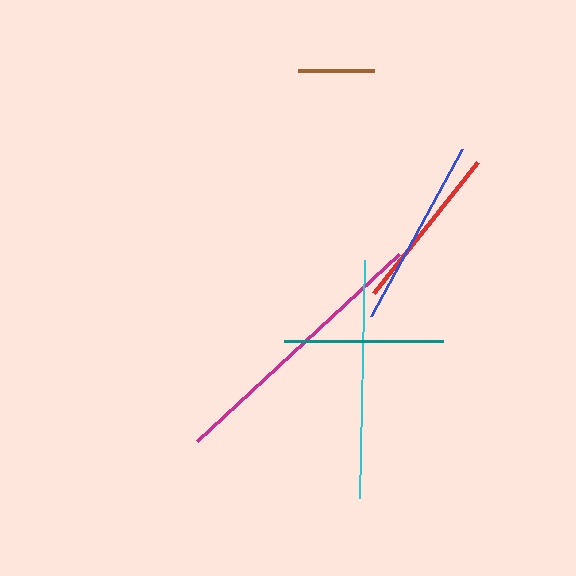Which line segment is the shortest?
The brown line is the shortest at approximately 76 pixels.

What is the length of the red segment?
The red segment is approximately 167 pixels long.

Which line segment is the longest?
The magenta line is the longest at approximately 276 pixels.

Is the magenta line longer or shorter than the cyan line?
The magenta line is longer than the cyan line.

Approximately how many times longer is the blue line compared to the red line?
The blue line is approximately 1.1 times the length of the red line.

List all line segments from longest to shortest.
From longest to shortest: magenta, cyan, blue, red, teal, brown.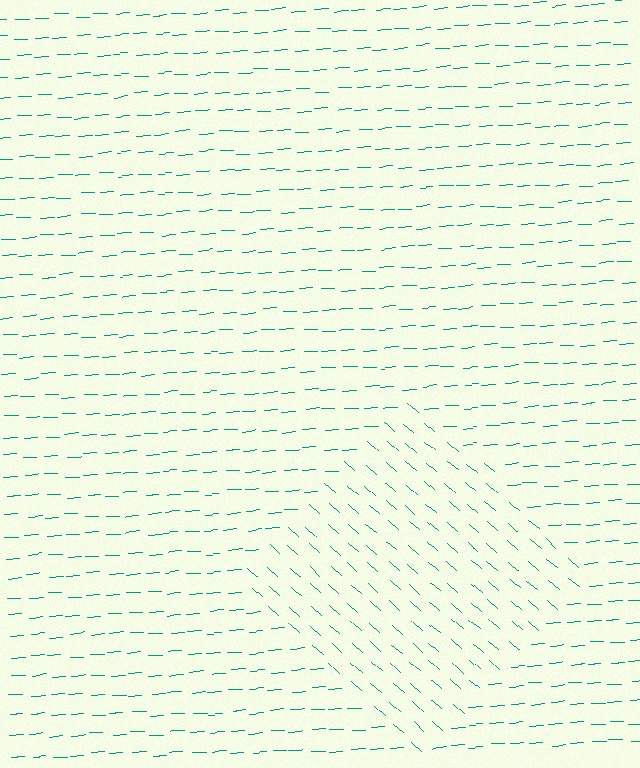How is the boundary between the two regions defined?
The boundary is defined purely by a change in line orientation (approximately 45 degrees difference). All lines are the same color and thickness.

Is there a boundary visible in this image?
Yes, there is a texture boundary formed by a change in line orientation.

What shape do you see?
I see a diamond.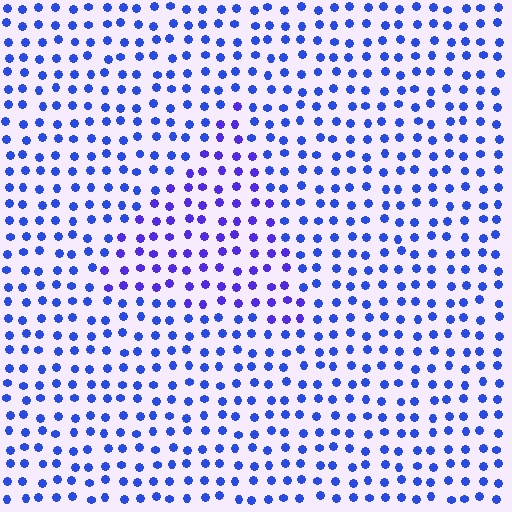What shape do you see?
I see a triangle.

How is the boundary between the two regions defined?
The boundary is defined purely by a slight shift in hue (about 24 degrees). Spacing, size, and orientation are identical on both sides.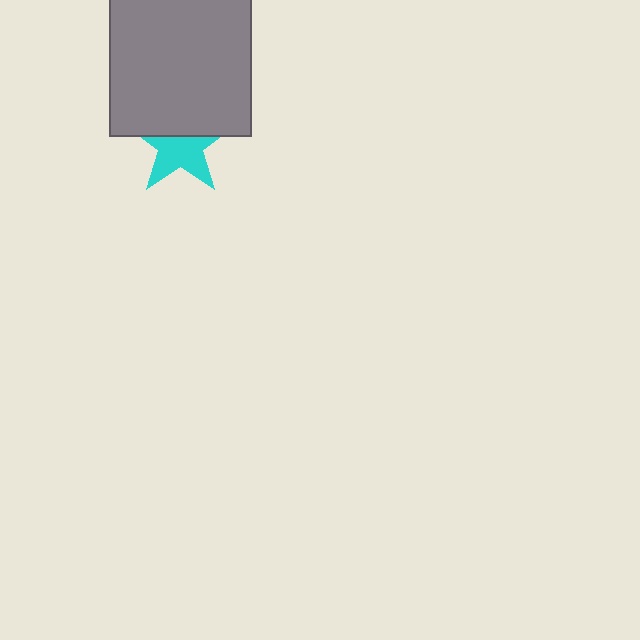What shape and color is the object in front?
The object in front is a gray rectangle.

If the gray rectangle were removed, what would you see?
You would see the complete cyan star.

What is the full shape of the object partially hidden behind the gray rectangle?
The partially hidden object is a cyan star.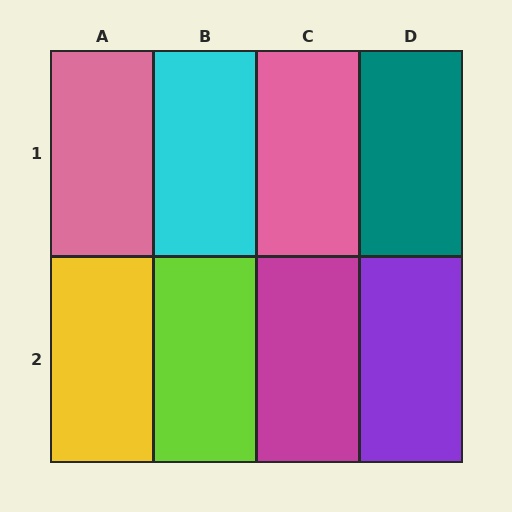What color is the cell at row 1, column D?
Teal.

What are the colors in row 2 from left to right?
Yellow, lime, magenta, purple.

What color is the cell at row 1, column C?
Pink.